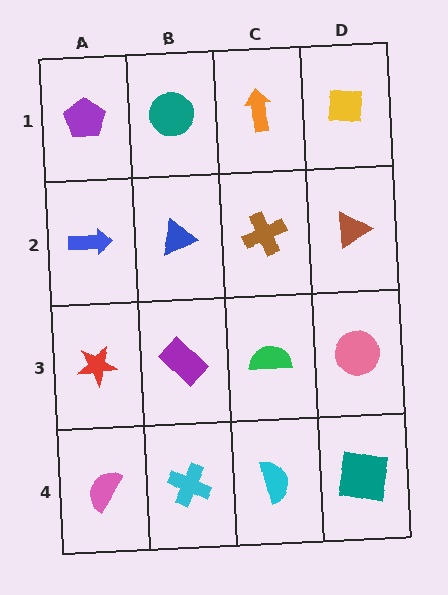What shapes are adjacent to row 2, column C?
An orange arrow (row 1, column C), a green semicircle (row 3, column C), a blue triangle (row 2, column B), a brown triangle (row 2, column D).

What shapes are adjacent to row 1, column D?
A brown triangle (row 2, column D), an orange arrow (row 1, column C).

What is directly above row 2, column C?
An orange arrow.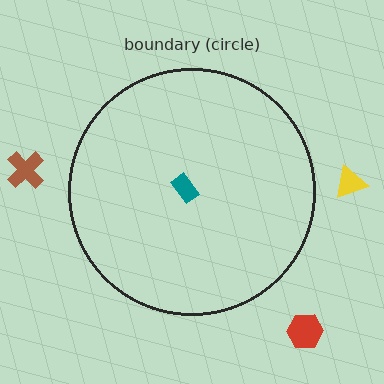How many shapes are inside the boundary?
1 inside, 3 outside.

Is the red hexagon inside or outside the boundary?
Outside.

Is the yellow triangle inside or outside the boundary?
Outside.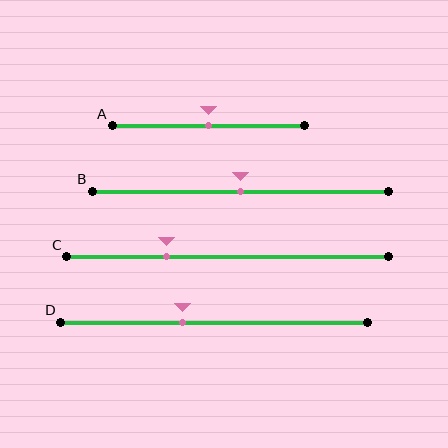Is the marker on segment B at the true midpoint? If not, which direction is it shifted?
Yes, the marker on segment B is at the true midpoint.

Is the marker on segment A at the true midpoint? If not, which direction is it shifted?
Yes, the marker on segment A is at the true midpoint.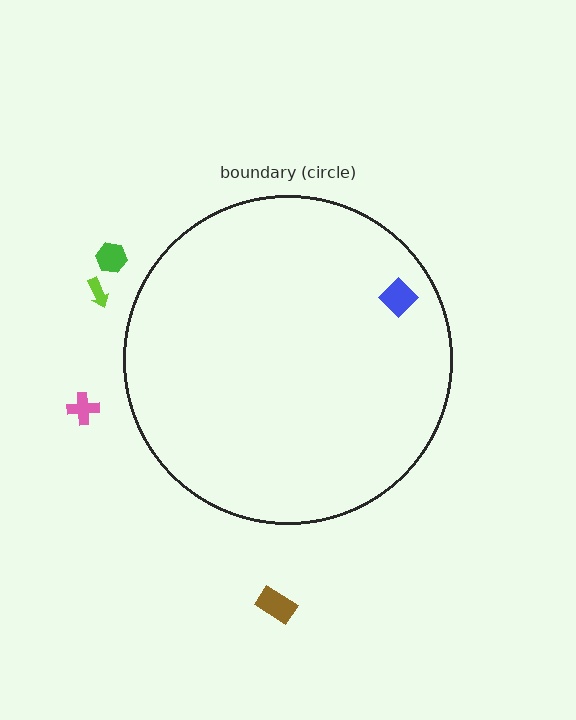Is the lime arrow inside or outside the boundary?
Outside.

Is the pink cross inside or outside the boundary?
Outside.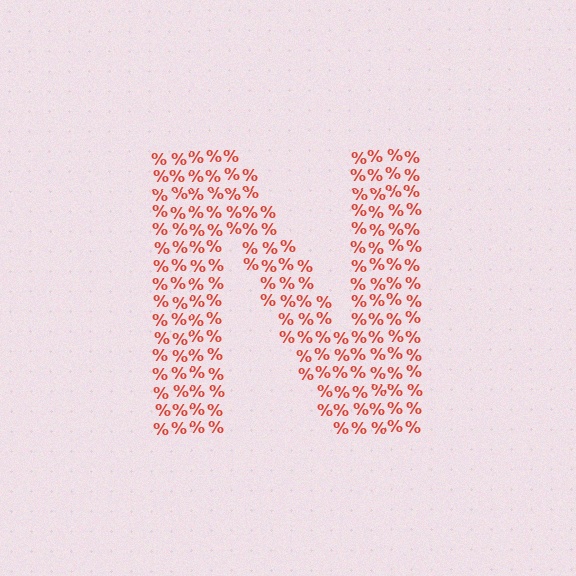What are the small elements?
The small elements are percent signs.